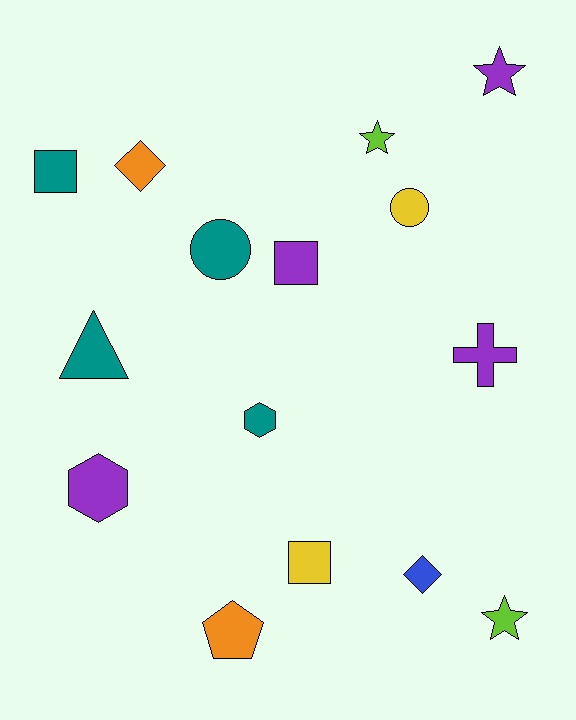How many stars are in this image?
There are 3 stars.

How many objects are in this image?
There are 15 objects.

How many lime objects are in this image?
There are 2 lime objects.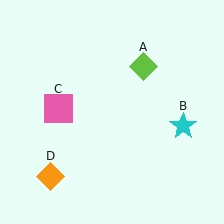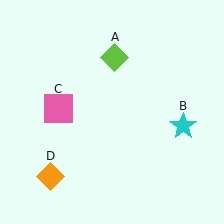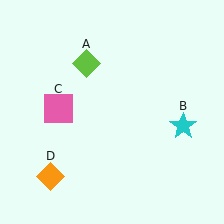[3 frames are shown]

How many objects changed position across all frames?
1 object changed position: lime diamond (object A).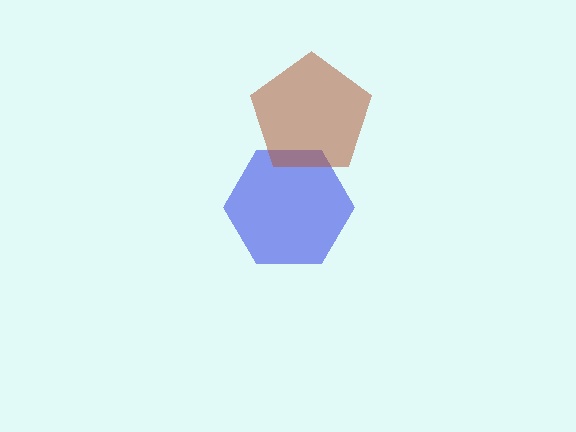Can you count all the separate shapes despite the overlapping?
Yes, there are 2 separate shapes.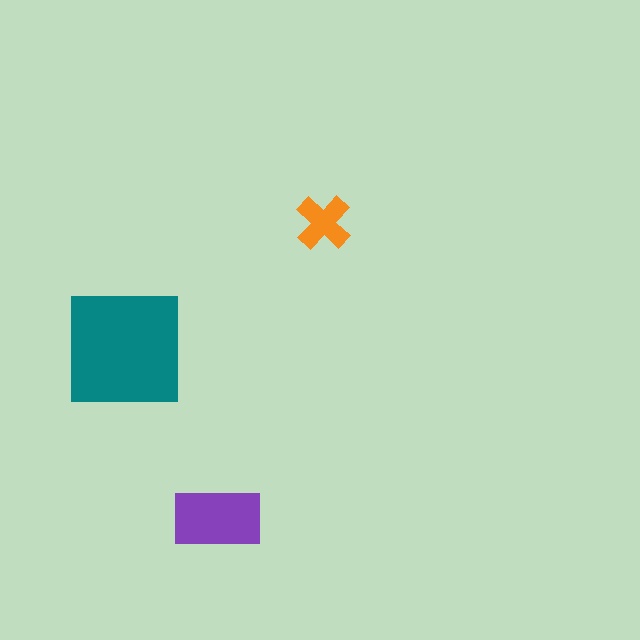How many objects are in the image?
There are 3 objects in the image.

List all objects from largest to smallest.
The teal square, the purple rectangle, the orange cross.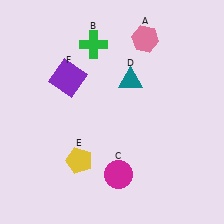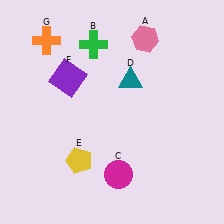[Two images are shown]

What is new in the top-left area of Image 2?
An orange cross (G) was added in the top-left area of Image 2.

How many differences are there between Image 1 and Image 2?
There is 1 difference between the two images.